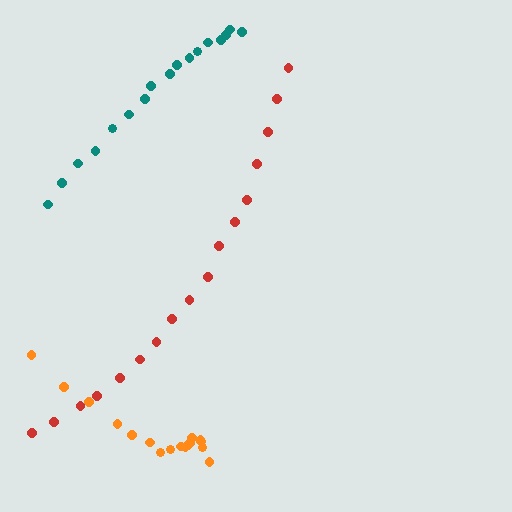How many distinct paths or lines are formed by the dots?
There are 3 distinct paths.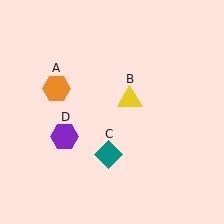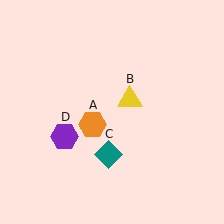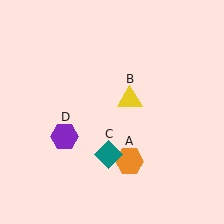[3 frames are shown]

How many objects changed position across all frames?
1 object changed position: orange hexagon (object A).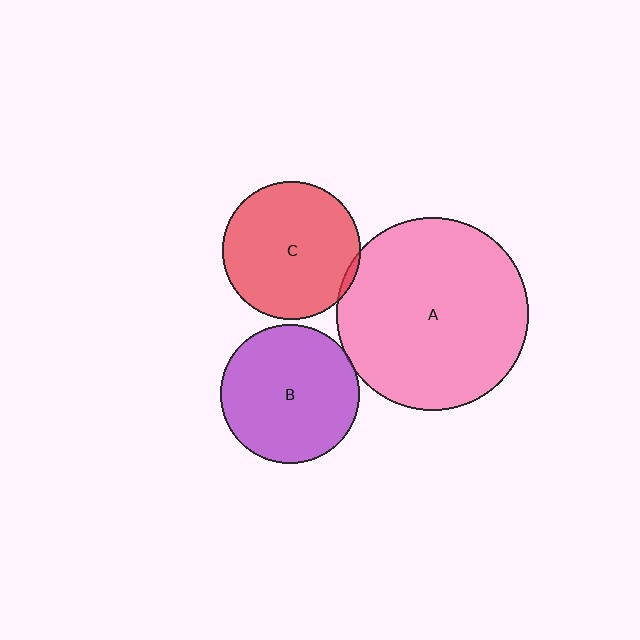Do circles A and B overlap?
Yes.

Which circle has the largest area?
Circle A (pink).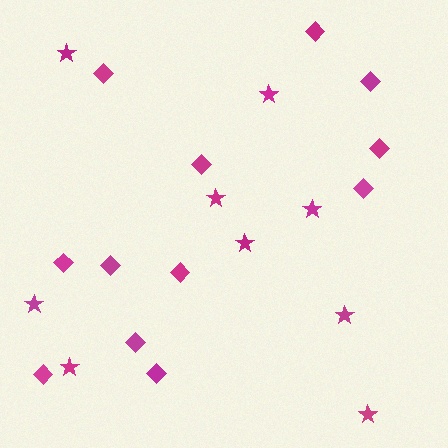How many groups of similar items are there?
There are 2 groups: one group of stars (9) and one group of diamonds (12).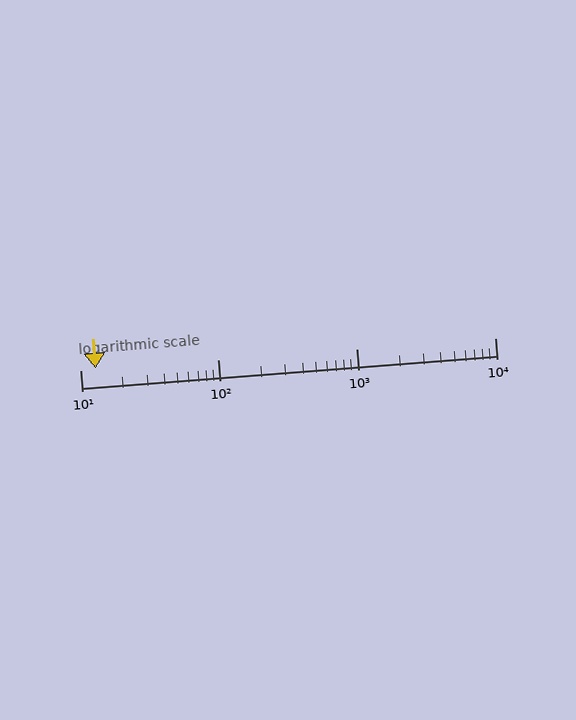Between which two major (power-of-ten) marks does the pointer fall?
The pointer is between 10 and 100.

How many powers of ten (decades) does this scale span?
The scale spans 3 decades, from 10 to 10000.